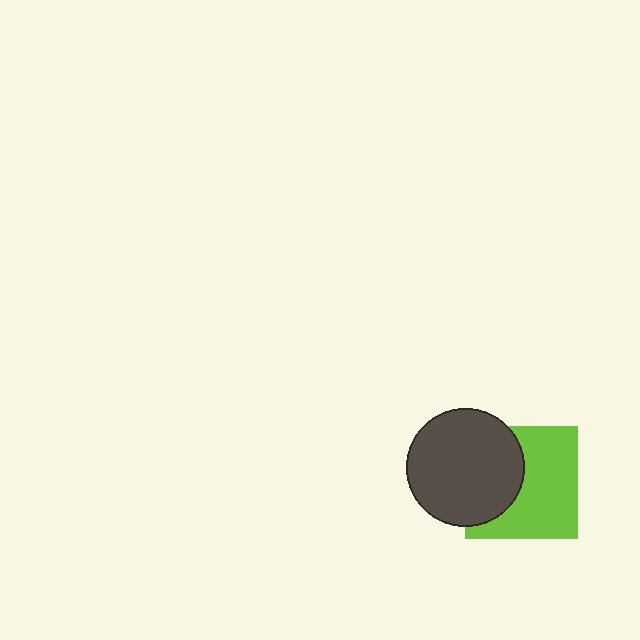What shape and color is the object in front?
The object in front is a dark gray circle.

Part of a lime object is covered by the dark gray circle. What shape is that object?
It is a square.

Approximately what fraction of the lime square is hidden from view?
Roughly 39% of the lime square is hidden behind the dark gray circle.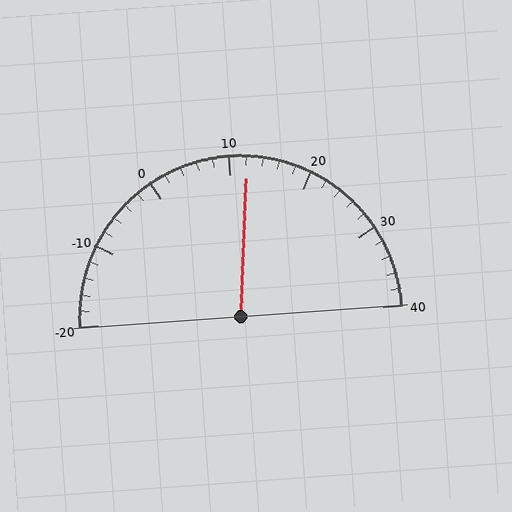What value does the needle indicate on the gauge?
The needle indicates approximately 12.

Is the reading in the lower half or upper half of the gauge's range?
The reading is in the upper half of the range (-20 to 40).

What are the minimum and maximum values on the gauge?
The gauge ranges from -20 to 40.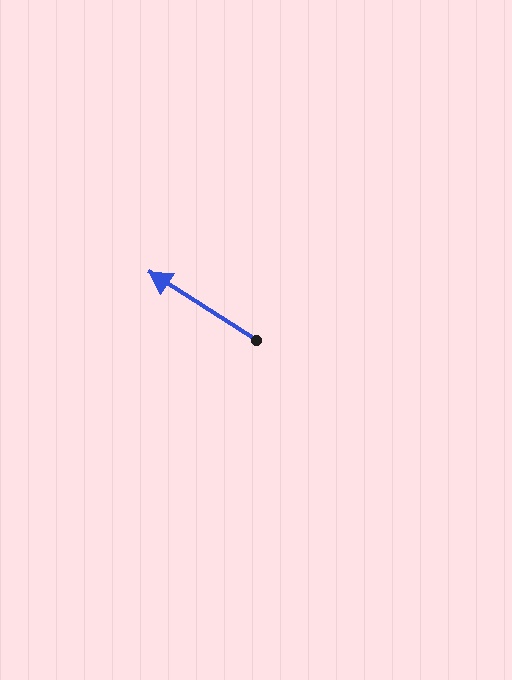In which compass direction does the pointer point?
Northwest.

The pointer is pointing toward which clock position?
Roughly 10 o'clock.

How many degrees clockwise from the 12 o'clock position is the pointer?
Approximately 302 degrees.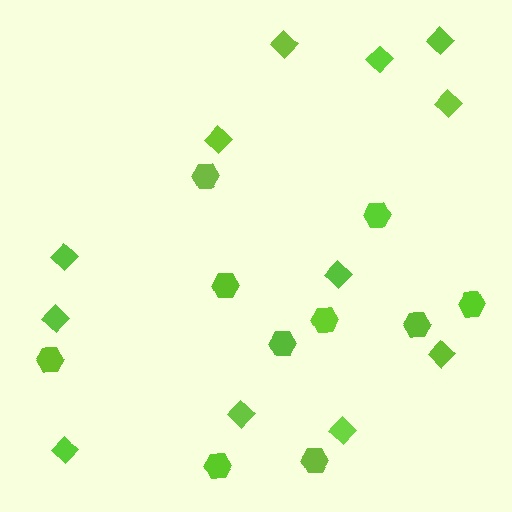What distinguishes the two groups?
There are 2 groups: one group of hexagons (10) and one group of diamonds (12).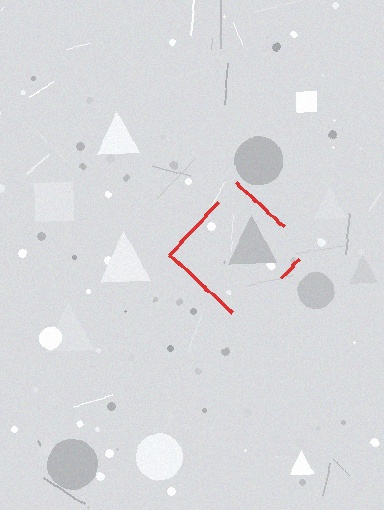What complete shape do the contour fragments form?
The contour fragments form a diamond.